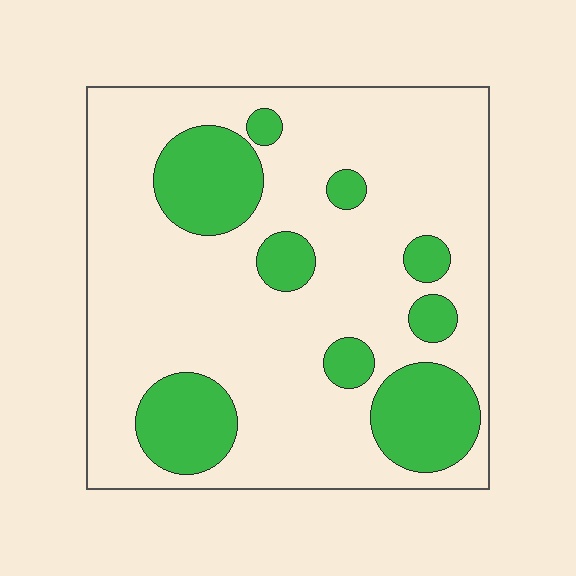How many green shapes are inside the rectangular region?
9.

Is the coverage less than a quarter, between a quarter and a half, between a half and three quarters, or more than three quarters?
Less than a quarter.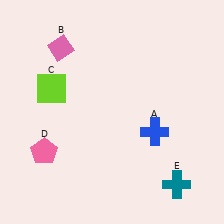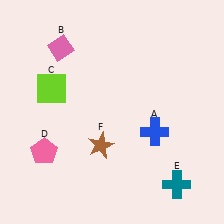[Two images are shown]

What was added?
A brown star (F) was added in Image 2.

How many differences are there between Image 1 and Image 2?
There is 1 difference between the two images.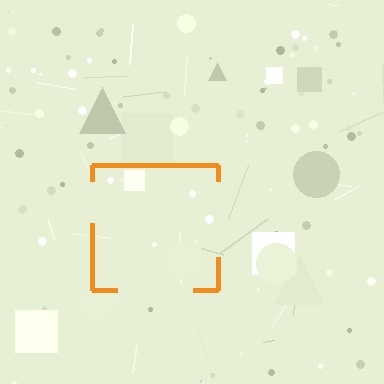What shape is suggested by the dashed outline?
The dashed outline suggests a square.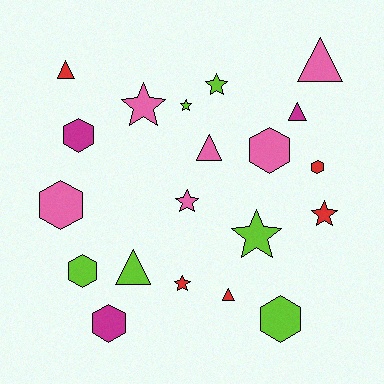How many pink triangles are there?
There are 2 pink triangles.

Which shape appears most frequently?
Star, with 7 objects.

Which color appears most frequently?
Lime, with 6 objects.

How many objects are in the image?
There are 20 objects.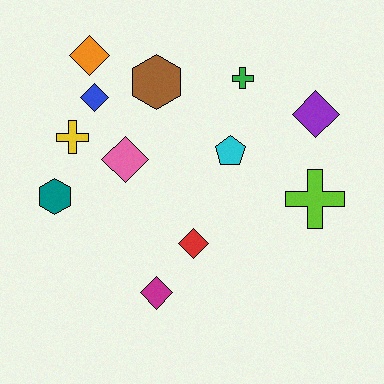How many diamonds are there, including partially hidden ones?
There are 6 diamonds.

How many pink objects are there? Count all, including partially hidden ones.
There is 1 pink object.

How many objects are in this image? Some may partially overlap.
There are 12 objects.